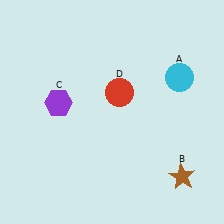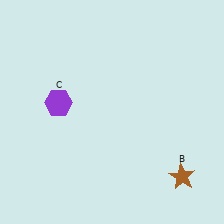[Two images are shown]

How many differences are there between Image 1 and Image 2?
There are 2 differences between the two images.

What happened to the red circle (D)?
The red circle (D) was removed in Image 2. It was in the top-right area of Image 1.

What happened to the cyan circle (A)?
The cyan circle (A) was removed in Image 2. It was in the top-right area of Image 1.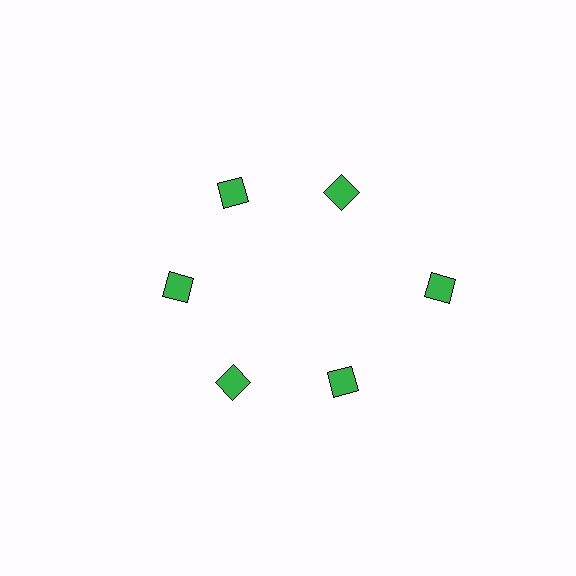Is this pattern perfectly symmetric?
No. The 6 green diamonds are arranged in a ring, but one element near the 3 o'clock position is pushed outward from the center, breaking the 6-fold rotational symmetry.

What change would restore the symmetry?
The symmetry would be restored by moving it inward, back onto the ring so that all 6 diamonds sit at equal angles and equal distance from the center.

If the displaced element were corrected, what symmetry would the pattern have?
It would have 6-fold rotational symmetry — the pattern would map onto itself every 60 degrees.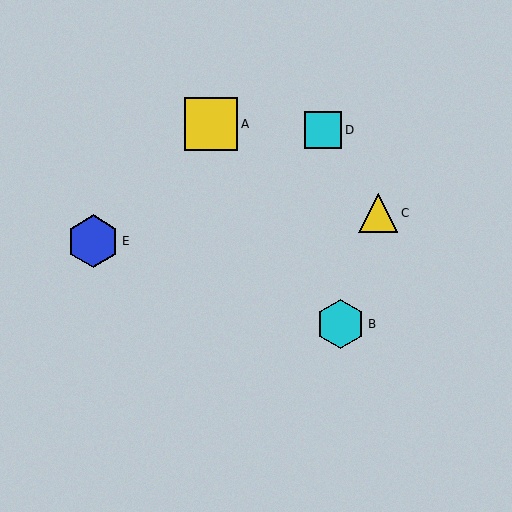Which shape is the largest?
The yellow square (labeled A) is the largest.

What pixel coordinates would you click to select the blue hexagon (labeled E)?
Click at (93, 241) to select the blue hexagon E.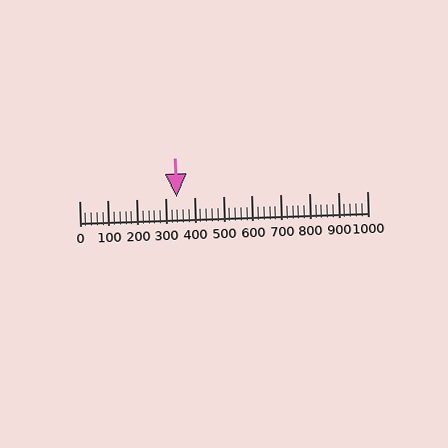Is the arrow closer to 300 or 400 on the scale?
The arrow is closer to 300.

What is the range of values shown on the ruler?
The ruler shows values from 0 to 1000.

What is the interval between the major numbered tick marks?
The major tick marks are spaced 100 units apart.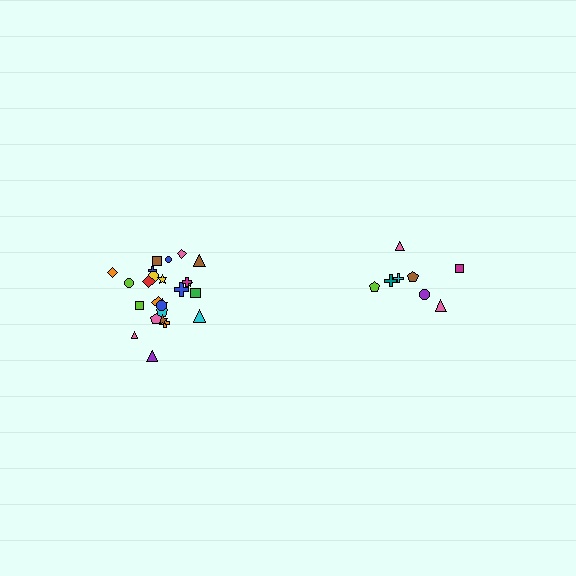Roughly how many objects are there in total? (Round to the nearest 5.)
Roughly 35 objects in total.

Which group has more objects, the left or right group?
The left group.